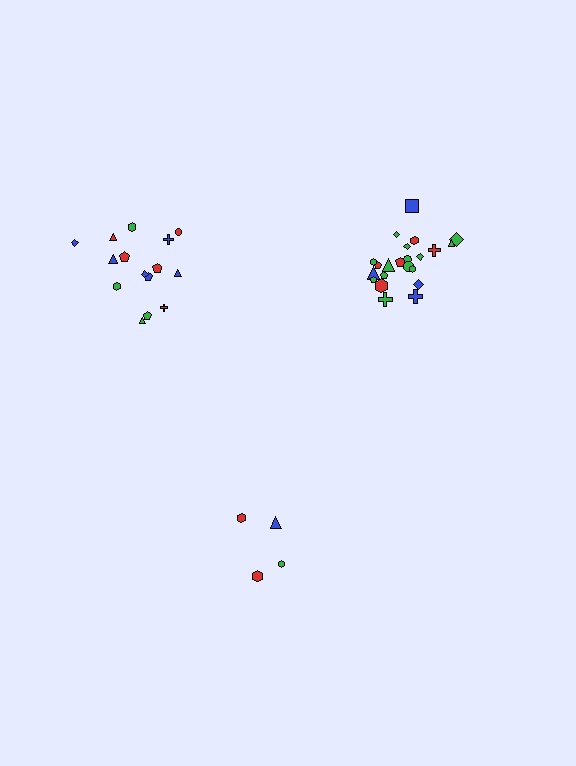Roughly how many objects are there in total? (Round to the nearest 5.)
Roughly 40 objects in total.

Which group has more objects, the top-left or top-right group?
The top-right group.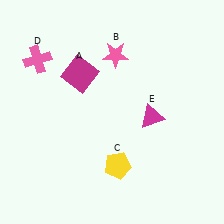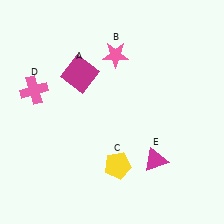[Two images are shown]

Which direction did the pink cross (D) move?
The pink cross (D) moved down.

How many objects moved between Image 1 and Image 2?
2 objects moved between the two images.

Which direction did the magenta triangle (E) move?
The magenta triangle (E) moved down.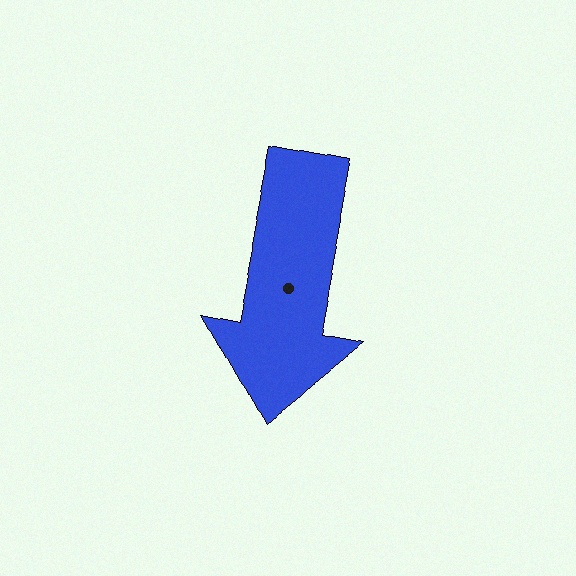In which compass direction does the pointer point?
South.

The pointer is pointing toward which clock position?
Roughly 6 o'clock.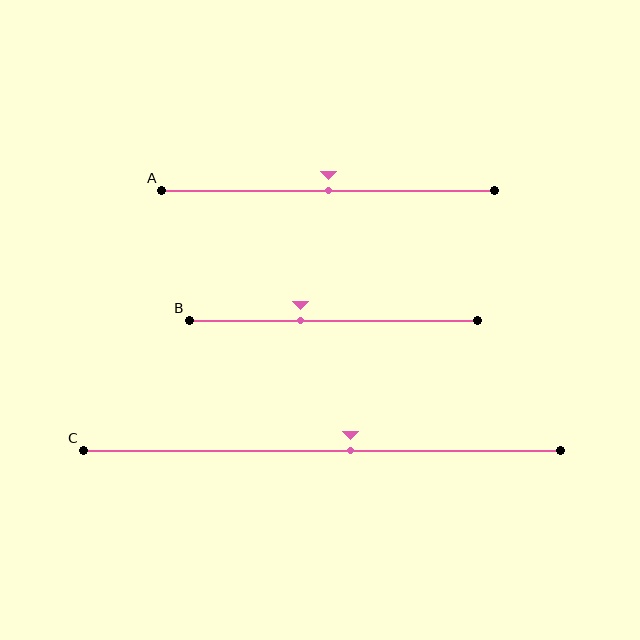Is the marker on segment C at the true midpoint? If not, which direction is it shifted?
No, the marker on segment C is shifted to the right by about 6% of the segment length.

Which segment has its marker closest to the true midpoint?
Segment A has its marker closest to the true midpoint.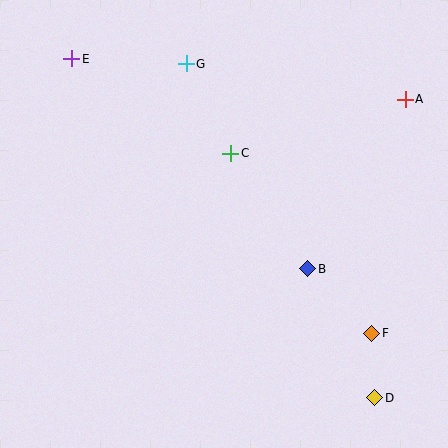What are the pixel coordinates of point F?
Point F is at (372, 333).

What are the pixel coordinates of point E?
Point E is at (72, 59).